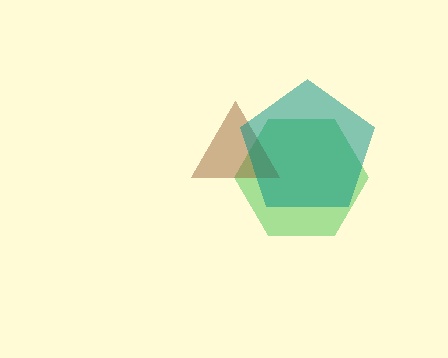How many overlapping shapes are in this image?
There are 3 overlapping shapes in the image.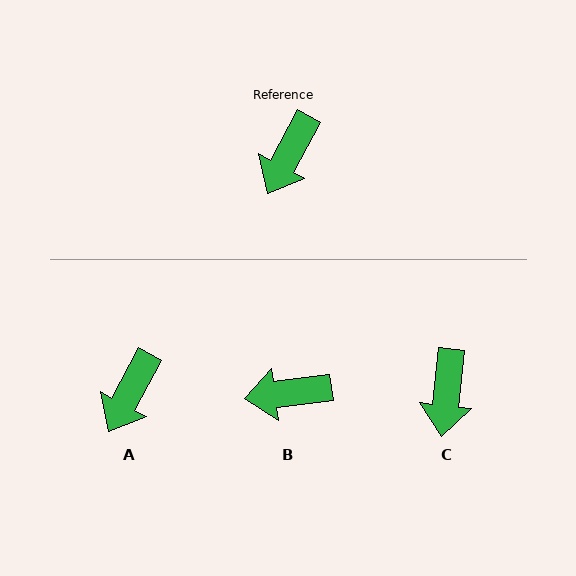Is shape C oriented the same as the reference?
No, it is off by about 21 degrees.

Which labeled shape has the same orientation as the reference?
A.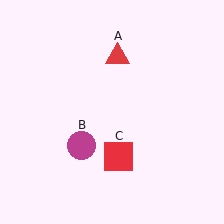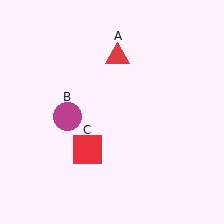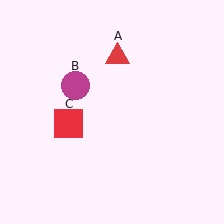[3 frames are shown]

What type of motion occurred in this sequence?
The magenta circle (object B), red square (object C) rotated clockwise around the center of the scene.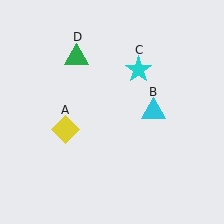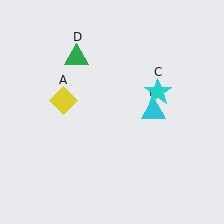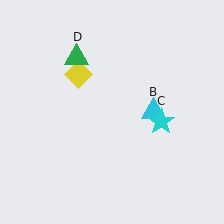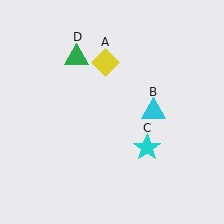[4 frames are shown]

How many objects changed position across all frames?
2 objects changed position: yellow diamond (object A), cyan star (object C).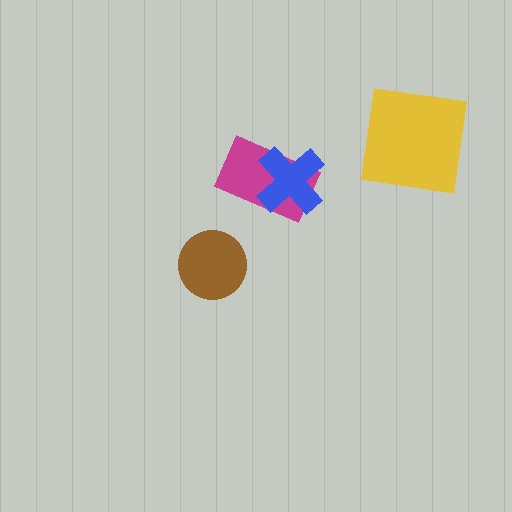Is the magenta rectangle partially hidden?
Yes, it is partially covered by another shape.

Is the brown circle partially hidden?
No, no other shape covers it.